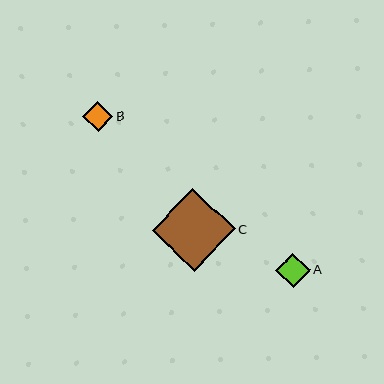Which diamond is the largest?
Diamond C is the largest with a size of approximately 83 pixels.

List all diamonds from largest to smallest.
From largest to smallest: C, A, B.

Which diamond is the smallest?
Diamond B is the smallest with a size of approximately 31 pixels.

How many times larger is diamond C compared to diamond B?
Diamond C is approximately 2.7 times the size of diamond B.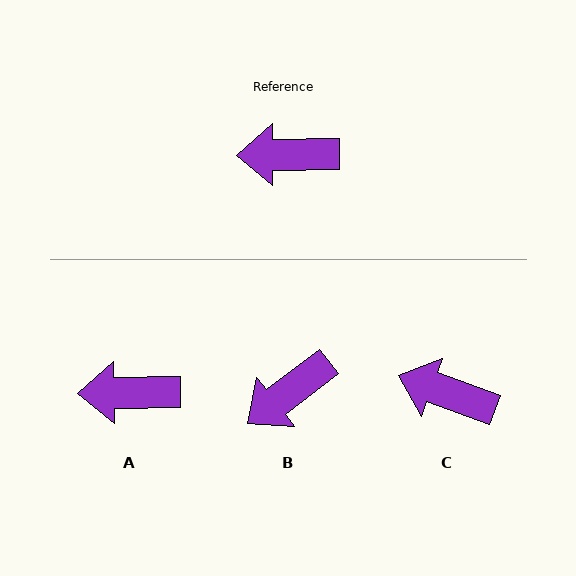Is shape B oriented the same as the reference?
No, it is off by about 37 degrees.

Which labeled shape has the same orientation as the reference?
A.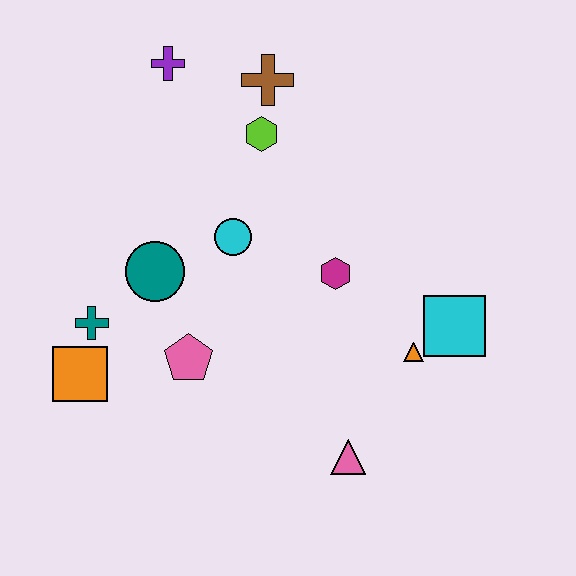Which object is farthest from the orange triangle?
The purple cross is farthest from the orange triangle.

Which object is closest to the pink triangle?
The orange triangle is closest to the pink triangle.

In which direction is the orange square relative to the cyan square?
The orange square is to the left of the cyan square.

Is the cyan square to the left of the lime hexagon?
No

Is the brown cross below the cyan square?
No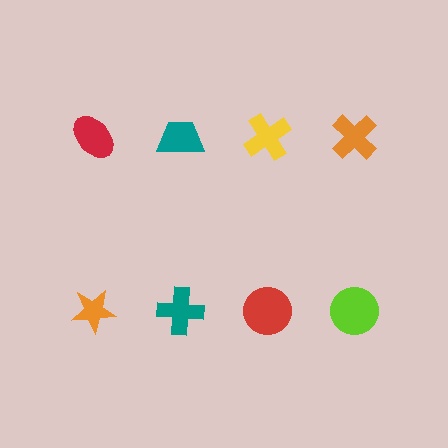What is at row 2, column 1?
An orange star.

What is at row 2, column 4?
A lime circle.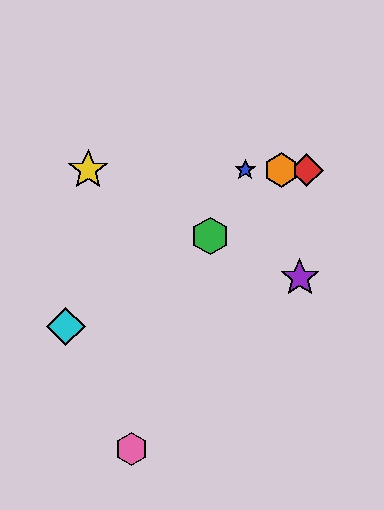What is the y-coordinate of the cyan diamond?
The cyan diamond is at y≈327.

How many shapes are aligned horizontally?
4 shapes (the red diamond, the blue star, the yellow star, the orange hexagon) are aligned horizontally.